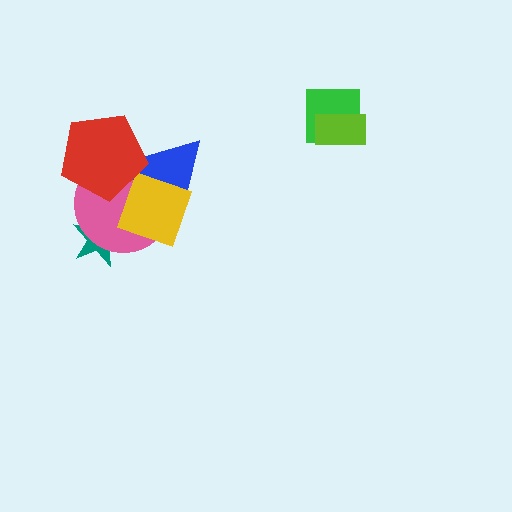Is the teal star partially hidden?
Yes, it is partially covered by another shape.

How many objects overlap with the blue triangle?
3 objects overlap with the blue triangle.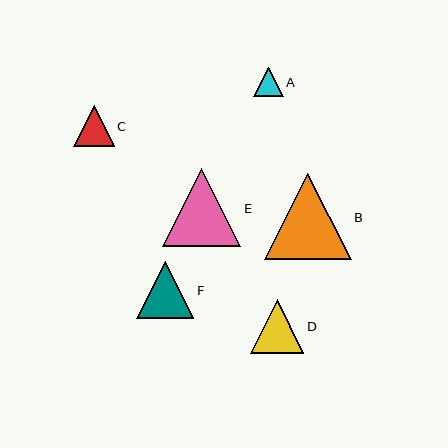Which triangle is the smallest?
Triangle A is the smallest with a size of approximately 30 pixels.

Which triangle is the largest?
Triangle B is the largest with a size of approximately 87 pixels.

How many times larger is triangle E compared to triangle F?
Triangle E is approximately 1.4 times the size of triangle F.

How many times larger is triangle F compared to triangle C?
Triangle F is approximately 1.4 times the size of triangle C.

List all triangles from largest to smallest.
From largest to smallest: B, E, F, D, C, A.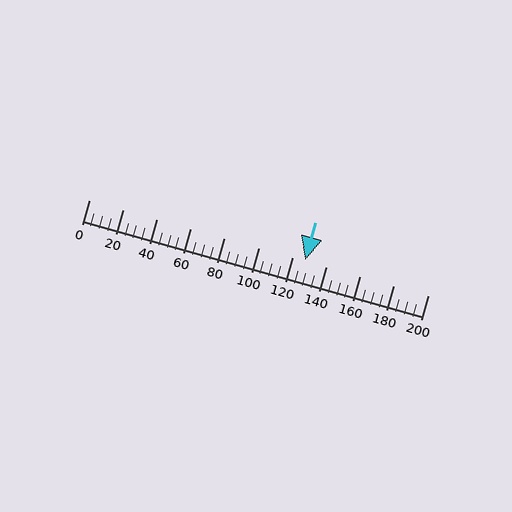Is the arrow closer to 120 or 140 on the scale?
The arrow is closer to 120.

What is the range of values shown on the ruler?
The ruler shows values from 0 to 200.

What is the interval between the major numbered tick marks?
The major tick marks are spaced 20 units apart.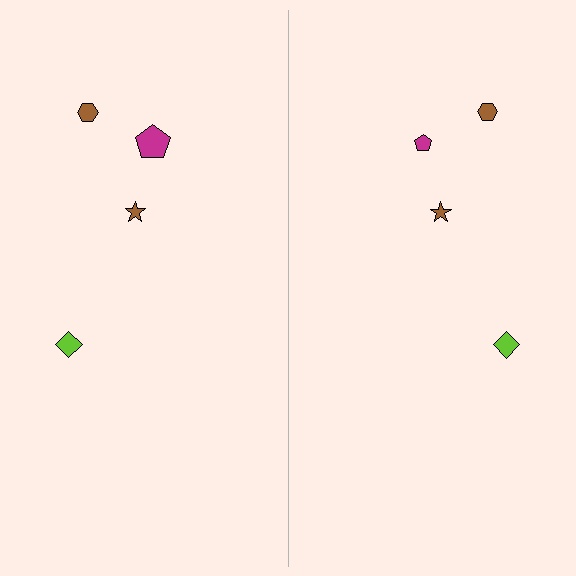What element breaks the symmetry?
The magenta pentagon on the right side has a different size than its mirror counterpart.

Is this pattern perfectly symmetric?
No, the pattern is not perfectly symmetric. The magenta pentagon on the right side has a different size than its mirror counterpart.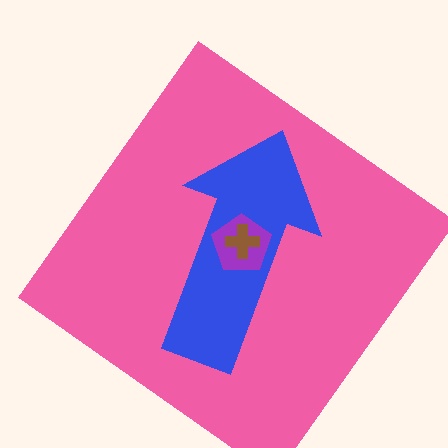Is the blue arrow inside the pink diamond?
Yes.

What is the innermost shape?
The brown cross.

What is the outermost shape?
The pink diamond.